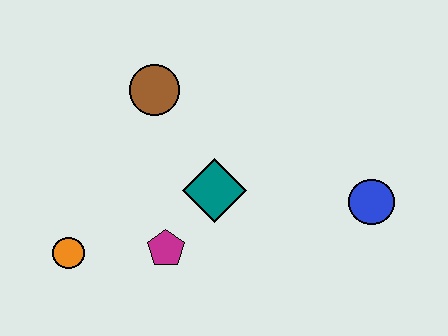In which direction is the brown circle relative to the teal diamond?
The brown circle is above the teal diamond.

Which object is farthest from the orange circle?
The blue circle is farthest from the orange circle.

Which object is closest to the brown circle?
The teal diamond is closest to the brown circle.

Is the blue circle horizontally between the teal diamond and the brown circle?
No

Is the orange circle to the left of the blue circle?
Yes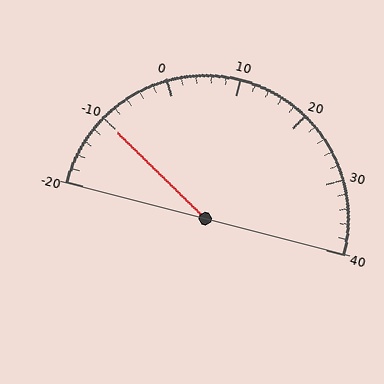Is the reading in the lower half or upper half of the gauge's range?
The reading is in the lower half of the range (-20 to 40).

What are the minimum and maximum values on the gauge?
The gauge ranges from -20 to 40.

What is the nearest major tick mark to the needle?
The nearest major tick mark is -10.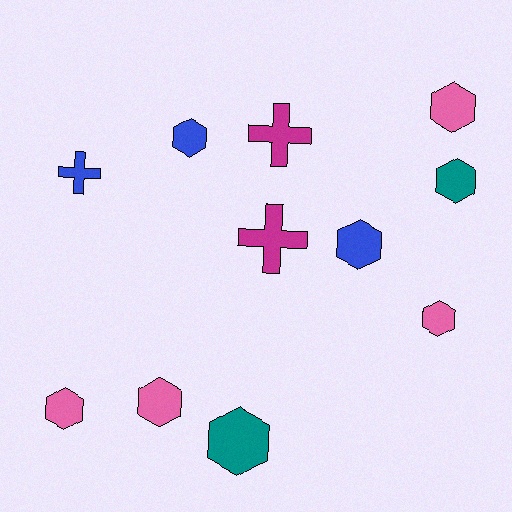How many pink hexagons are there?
There are 4 pink hexagons.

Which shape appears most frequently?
Hexagon, with 8 objects.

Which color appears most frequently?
Pink, with 4 objects.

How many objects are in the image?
There are 11 objects.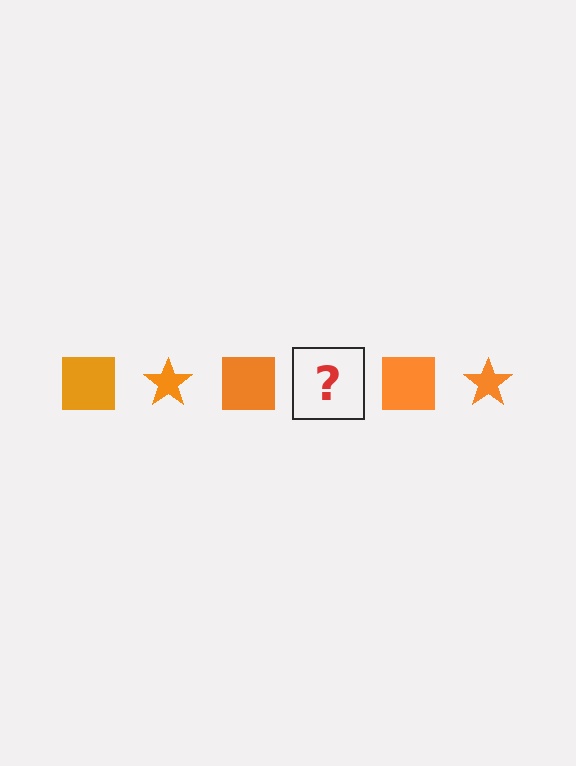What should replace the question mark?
The question mark should be replaced with an orange star.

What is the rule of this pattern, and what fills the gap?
The rule is that the pattern cycles through square, star shapes in orange. The gap should be filled with an orange star.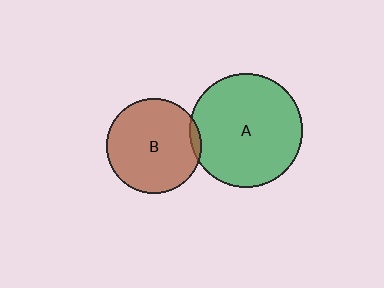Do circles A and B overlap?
Yes.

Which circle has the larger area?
Circle A (green).